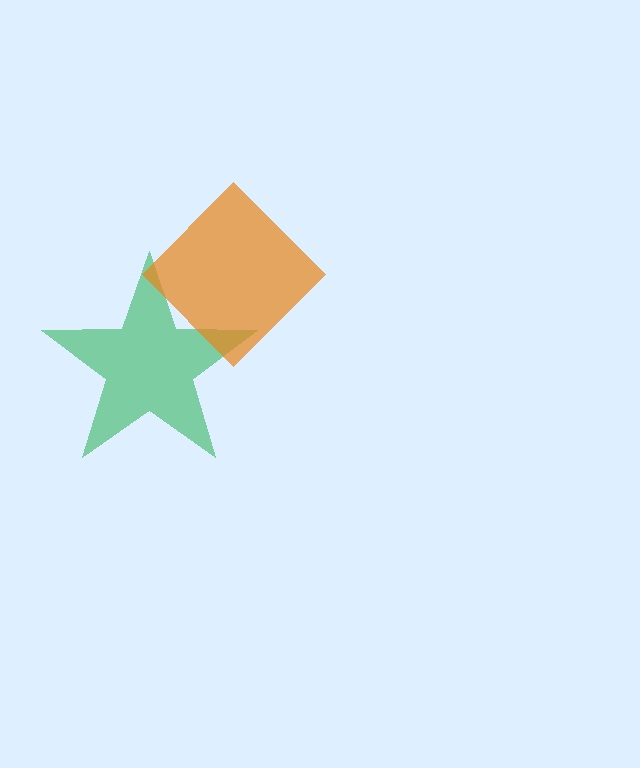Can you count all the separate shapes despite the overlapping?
Yes, there are 2 separate shapes.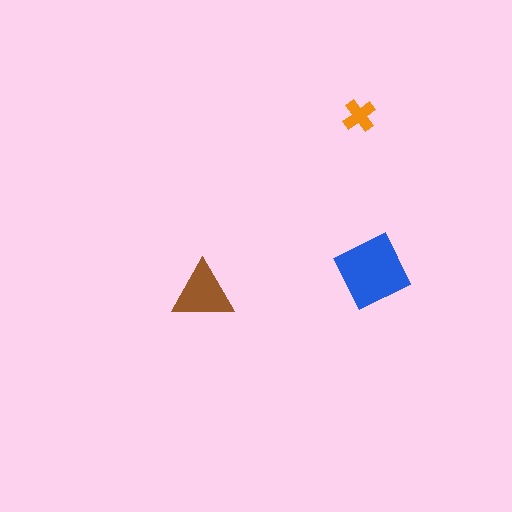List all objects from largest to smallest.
The blue diamond, the brown triangle, the orange cross.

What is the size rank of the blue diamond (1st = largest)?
1st.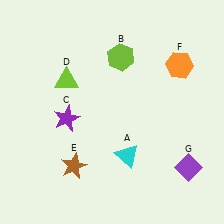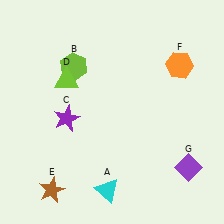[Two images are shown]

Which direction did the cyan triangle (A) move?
The cyan triangle (A) moved down.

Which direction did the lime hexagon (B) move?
The lime hexagon (B) moved left.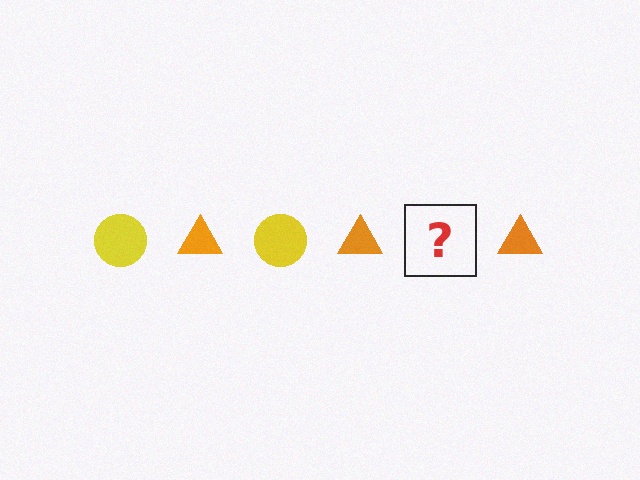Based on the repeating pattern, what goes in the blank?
The blank should be a yellow circle.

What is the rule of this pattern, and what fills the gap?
The rule is that the pattern alternates between yellow circle and orange triangle. The gap should be filled with a yellow circle.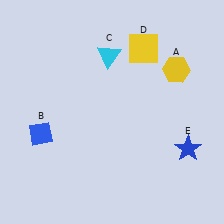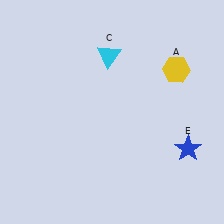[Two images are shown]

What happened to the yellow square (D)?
The yellow square (D) was removed in Image 2. It was in the top-right area of Image 1.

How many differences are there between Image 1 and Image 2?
There are 2 differences between the two images.